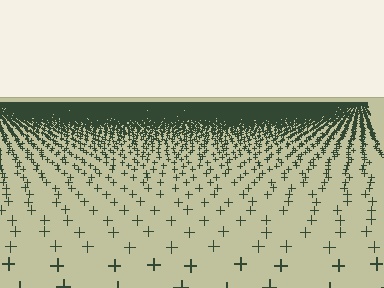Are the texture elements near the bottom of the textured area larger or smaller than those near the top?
Larger. Near the bottom, elements are closer to the viewer and appear at a bigger on-screen size.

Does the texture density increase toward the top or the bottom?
Density increases toward the top.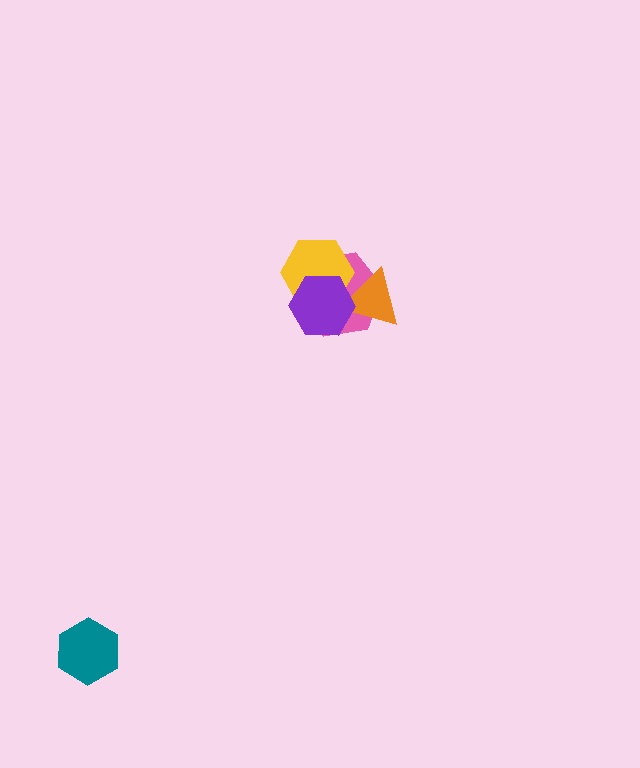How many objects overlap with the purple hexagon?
3 objects overlap with the purple hexagon.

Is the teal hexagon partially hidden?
No, no other shape covers it.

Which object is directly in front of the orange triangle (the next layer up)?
The yellow hexagon is directly in front of the orange triangle.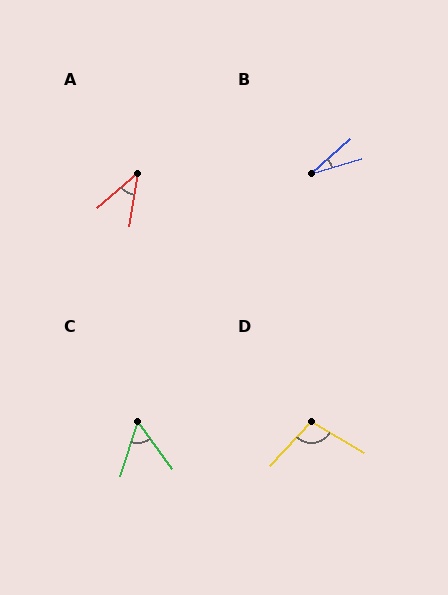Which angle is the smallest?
B, at approximately 25 degrees.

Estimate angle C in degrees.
Approximately 53 degrees.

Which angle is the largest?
D, at approximately 101 degrees.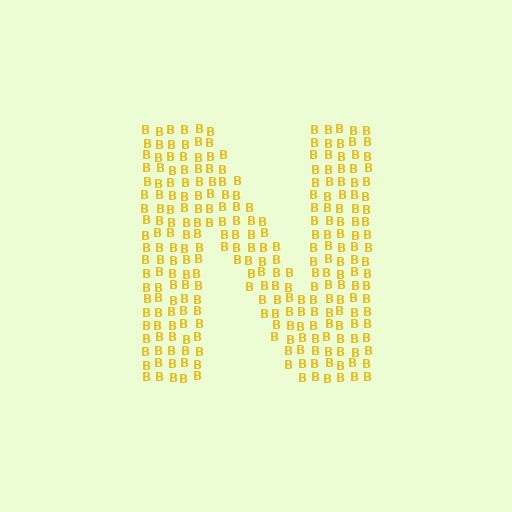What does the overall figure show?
The overall figure shows the letter N.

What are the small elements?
The small elements are letter B's.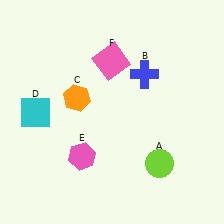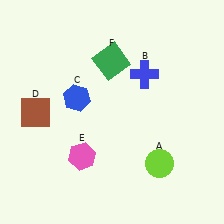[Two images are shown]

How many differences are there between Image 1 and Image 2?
There are 3 differences between the two images.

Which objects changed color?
C changed from orange to blue. D changed from cyan to brown. F changed from pink to green.